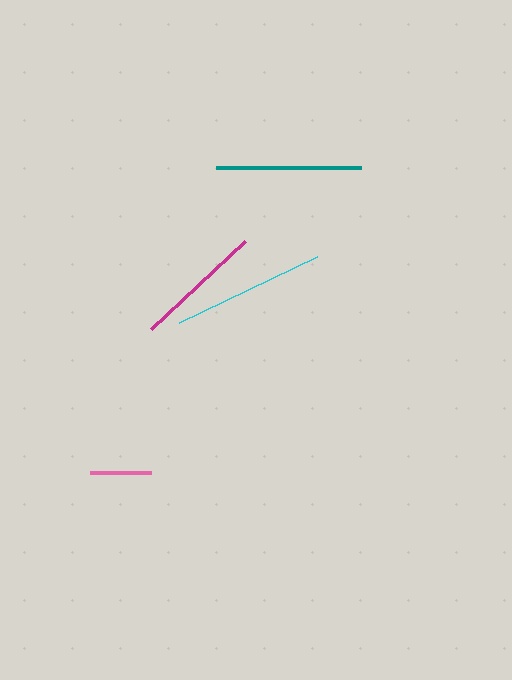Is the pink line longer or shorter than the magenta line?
The magenta line is longer than the pink line.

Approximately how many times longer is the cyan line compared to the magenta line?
The cyan line is approximately 1.2 times the length of the magenta line.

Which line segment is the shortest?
The pink line is the shortest at approximately 61 pixels.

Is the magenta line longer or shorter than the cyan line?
The cyan line is longer than the magenta line.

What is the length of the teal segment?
The teal segment is approximately 144 pixels long.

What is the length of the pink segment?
The pink segment is approximately 61 pixels long.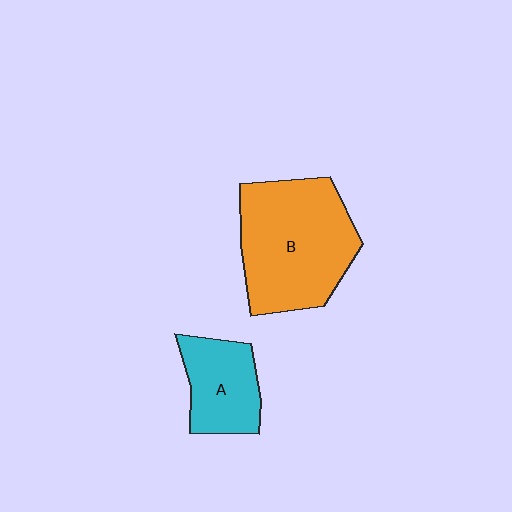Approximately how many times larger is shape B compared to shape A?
Approximately 2.0 times.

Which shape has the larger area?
Shape B (orange).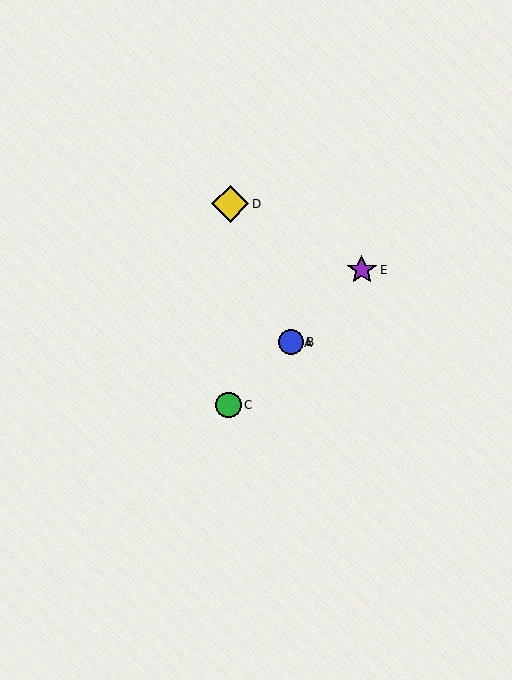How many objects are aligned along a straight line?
4 objects (A, B, C, E) are aligned along a straight line.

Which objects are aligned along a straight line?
Objects A, B, C, E are aligned along a straight line.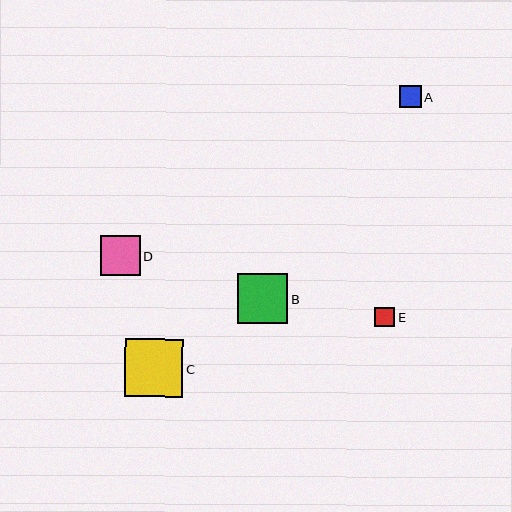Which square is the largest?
Square C is the largest with a size of approximately 58 pixels.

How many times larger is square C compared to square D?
Square C is approximately 1.5 times the size of square D.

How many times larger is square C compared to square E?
Square C is approximately 3.0 times the size of square E.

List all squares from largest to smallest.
From largest to smallest: C, B, D, A, E.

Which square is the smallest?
Square E is the smallest with a size of approximately 20 pixels.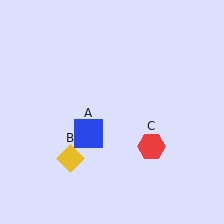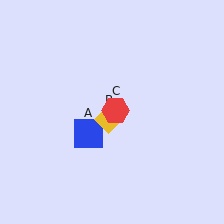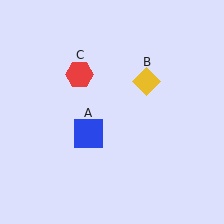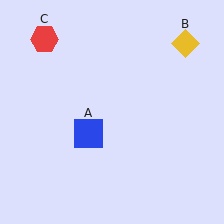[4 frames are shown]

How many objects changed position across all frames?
2 objects changed position: yellow diamond (object B), red hexagon (object C).